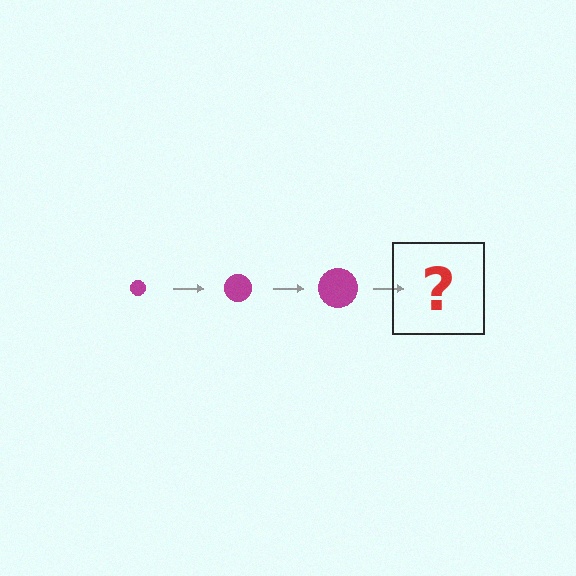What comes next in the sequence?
The next element should be a magenta circle, larger than the previous one.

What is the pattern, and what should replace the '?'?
The pattern is that the circle gets progressively larger each step. The '?' should be a magenta circle, larger than the previous one.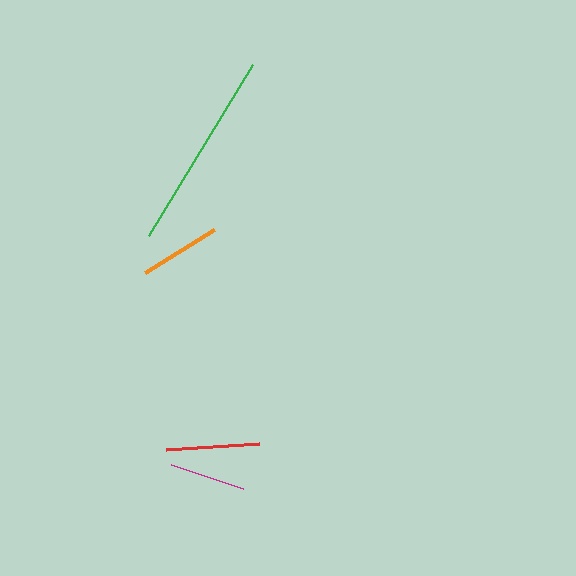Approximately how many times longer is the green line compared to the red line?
The green line is approximately 2.2 times the length of the red line.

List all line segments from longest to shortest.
From longest to shortest: green, red, orange, magenta.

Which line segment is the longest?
The green line is the longest at approximately 201 pixels.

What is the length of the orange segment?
The orange segment is approximately 81 pixels long.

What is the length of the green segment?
The green segment is approximately 201 pixels long.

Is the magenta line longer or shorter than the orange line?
The orange line is longer than the magenta line.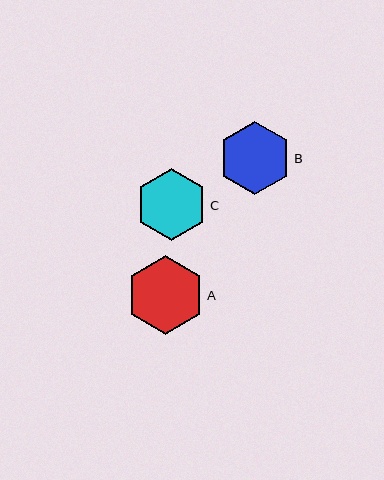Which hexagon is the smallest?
Hexagon C is the smallest with a size of approximately 72 pixels.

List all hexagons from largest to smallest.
From largest to smallest: A, B, C.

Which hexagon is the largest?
Hexagon A is the largest with a size of approximately 79 pixels.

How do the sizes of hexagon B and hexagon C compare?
Hexagon B and hexagon C are approximately the same size.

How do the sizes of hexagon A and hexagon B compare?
Hexagon A and hexagon B are approximately the same size.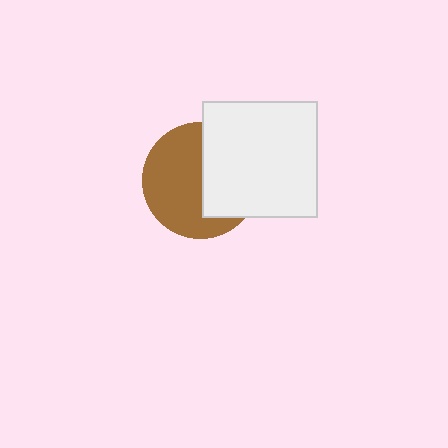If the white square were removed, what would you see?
You would see the complete brown circle.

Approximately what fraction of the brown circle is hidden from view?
Roughly 43% of the brown circle is hidden behind the white square.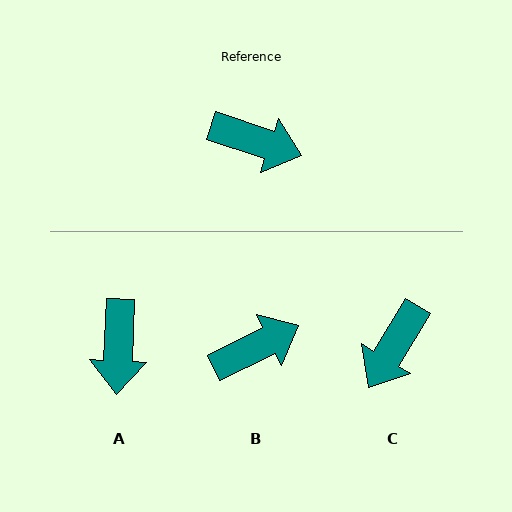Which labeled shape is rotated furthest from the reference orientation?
C, about 103 degrees away.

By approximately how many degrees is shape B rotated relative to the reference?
Approximately 45 degrees counter-clockwise.